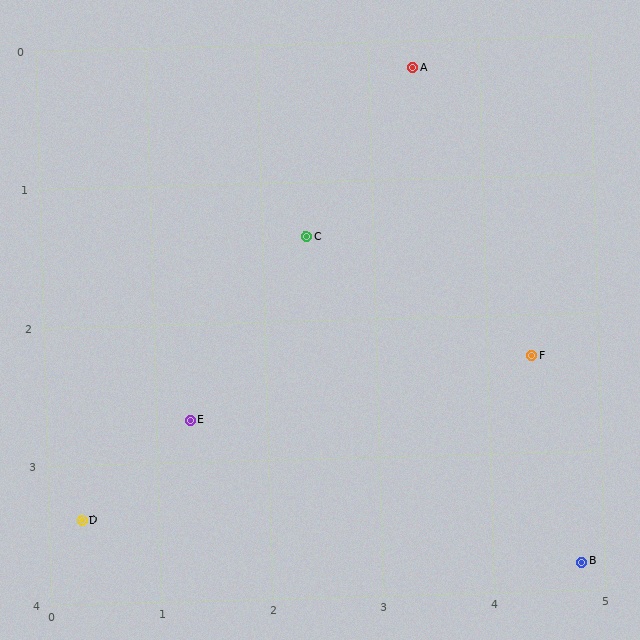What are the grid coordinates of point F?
Point F is at approximately (4.4, 2.3).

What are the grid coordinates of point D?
Point D is at approximately (0.3, 3.4).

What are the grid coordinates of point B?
Point B is at approximately (4.8, 3.8).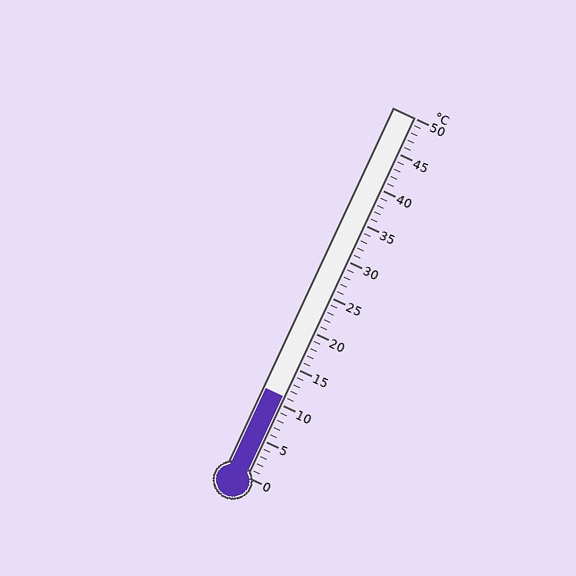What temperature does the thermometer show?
The thermometer shows approximately 11°C.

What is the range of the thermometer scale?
The thermometer scale ranges from 0°C to 50°C.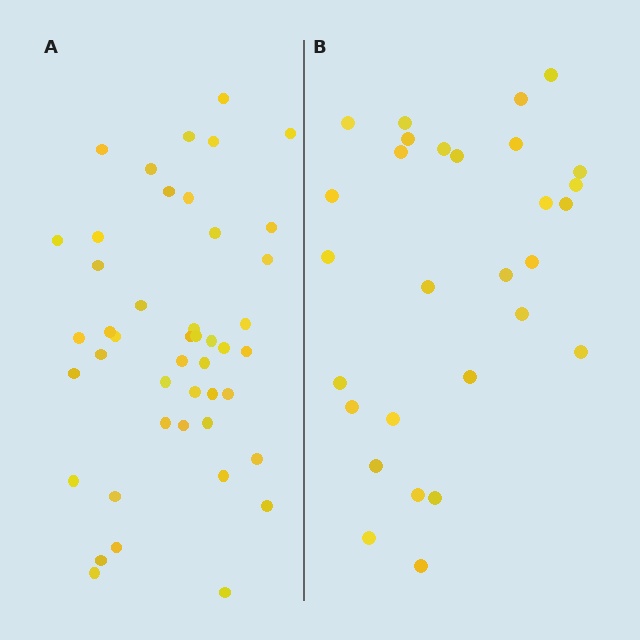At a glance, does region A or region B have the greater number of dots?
Region A (the left region) has more dots.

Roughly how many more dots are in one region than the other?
Region A has approximately 15 more dots than region B.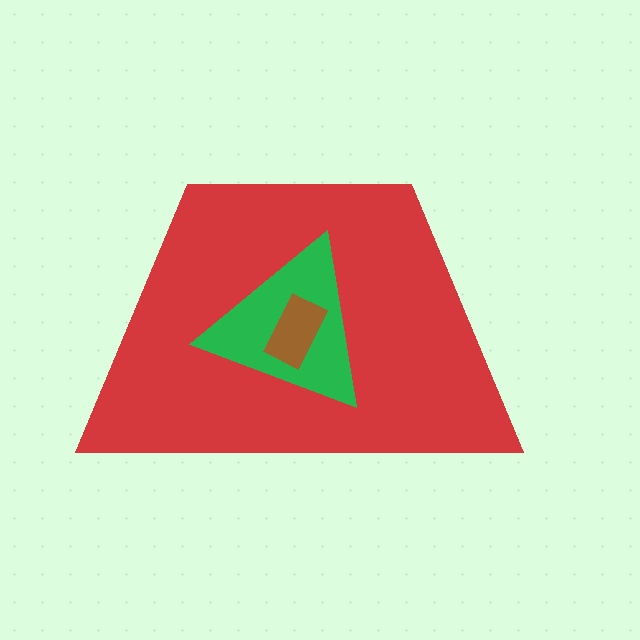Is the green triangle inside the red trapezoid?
Yes.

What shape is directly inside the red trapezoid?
The green triangle.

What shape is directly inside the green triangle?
The brown rectangle.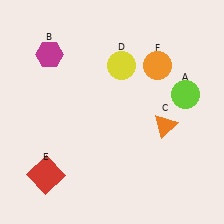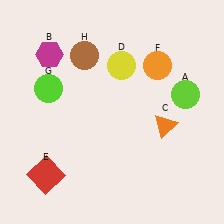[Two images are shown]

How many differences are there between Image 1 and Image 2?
There are 2 differences between the two images.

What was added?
A lime circle (G), a brown circle (H) were added in Image 2.